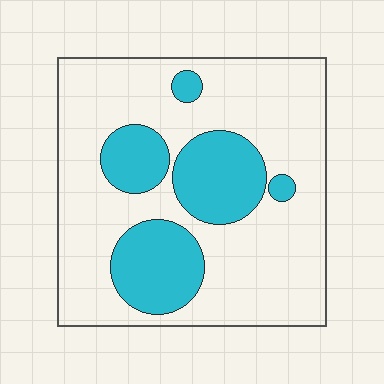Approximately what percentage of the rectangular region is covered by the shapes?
Approximately 25%.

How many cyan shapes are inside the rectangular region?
5.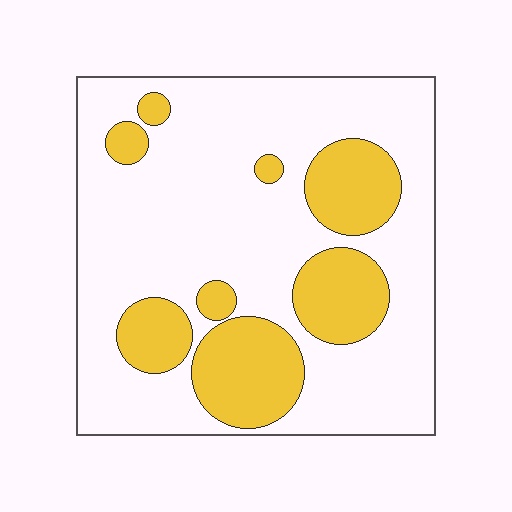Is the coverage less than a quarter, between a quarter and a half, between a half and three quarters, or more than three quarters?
Between a quarter and a half.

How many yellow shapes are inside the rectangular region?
8.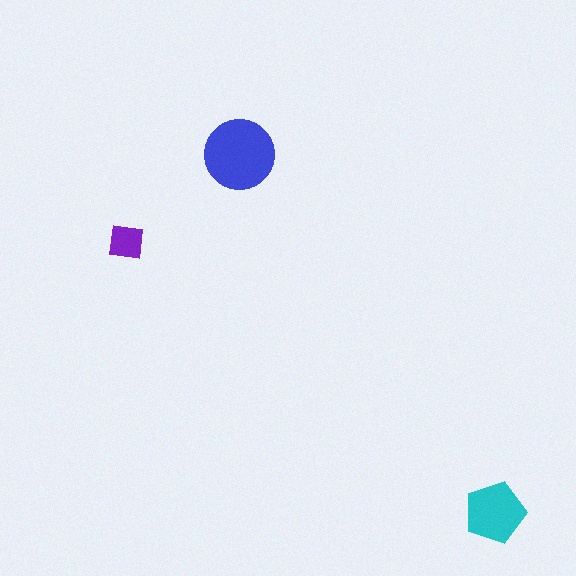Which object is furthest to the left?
The purple square is leftmost.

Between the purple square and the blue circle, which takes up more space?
The blue circle.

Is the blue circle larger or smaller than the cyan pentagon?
Larger.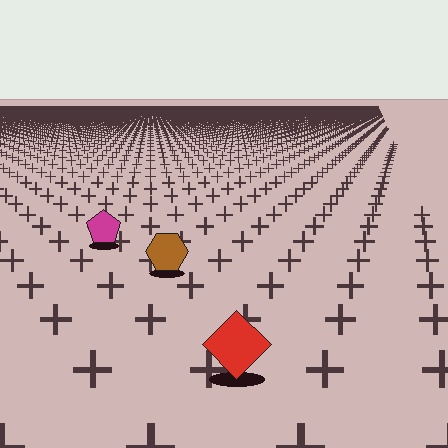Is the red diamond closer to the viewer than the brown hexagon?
Yes. The red diamond is closer — you can tell from the texture gradient: the ground texture is coarser near it.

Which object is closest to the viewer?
The red diamond is closest. The texture marks near it are larger and more spread out.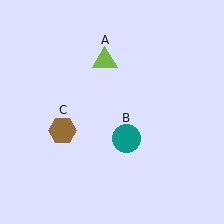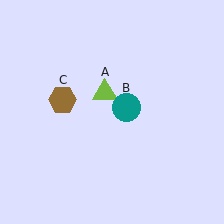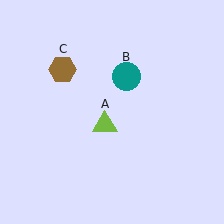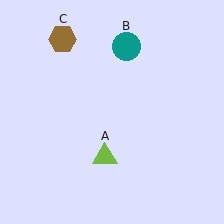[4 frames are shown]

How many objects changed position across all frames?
3 objects changed position: lime triangle (object A), teal circle (object B), brown hexagon (object C).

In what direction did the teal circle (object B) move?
The teal circle (object B) moved up.